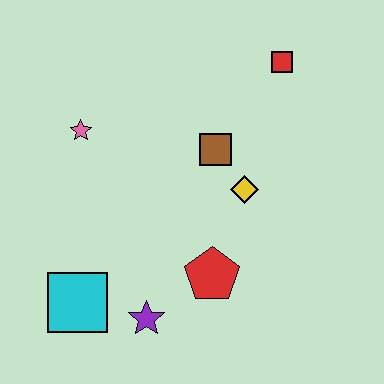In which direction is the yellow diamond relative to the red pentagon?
The yellow diamond is above the red pentagon.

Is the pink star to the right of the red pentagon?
No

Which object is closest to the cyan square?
The purple star is closest to the cyan square.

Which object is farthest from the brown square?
The cyan square is farthest from the brown square.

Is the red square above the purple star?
Yes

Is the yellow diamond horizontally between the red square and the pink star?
Yes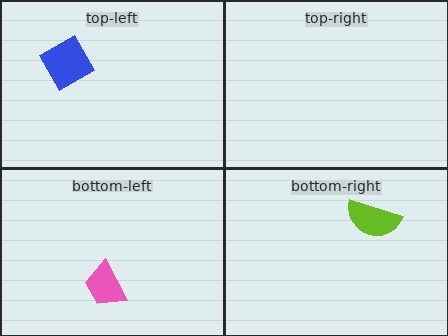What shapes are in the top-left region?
The blue square.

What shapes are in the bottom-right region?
The lime semicircle.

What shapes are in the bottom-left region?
The pink trapezoid.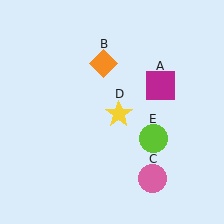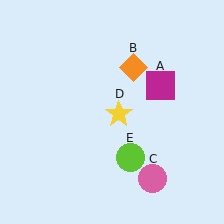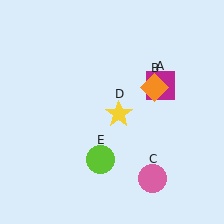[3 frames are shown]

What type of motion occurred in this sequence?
The orange diamond (object B), lime circle (object E) rotated clockwise around the center of the scene.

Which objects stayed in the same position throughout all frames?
Magenta square (object A) and pink circle (object C) and yellow star (object D) remained stationary.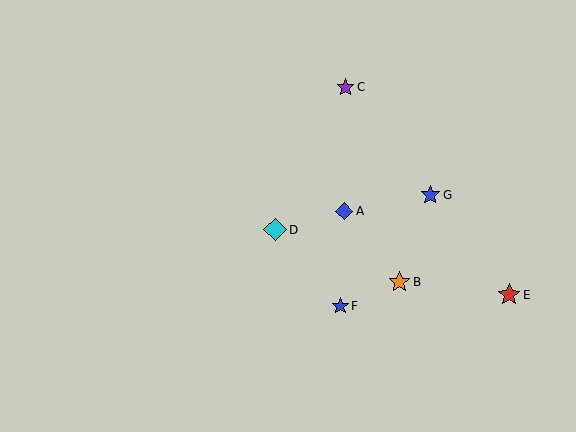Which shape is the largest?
The cyan diamond (labeled D) is the largest.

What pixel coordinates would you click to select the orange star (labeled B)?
Click at (399, 282) to select the orange star B.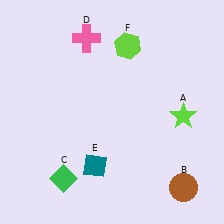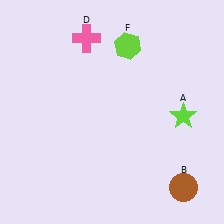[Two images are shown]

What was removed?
The teal diamond (E), the green diamond (C) were removed in Image 2.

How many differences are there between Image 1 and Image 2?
There are 2 differences between the two images.